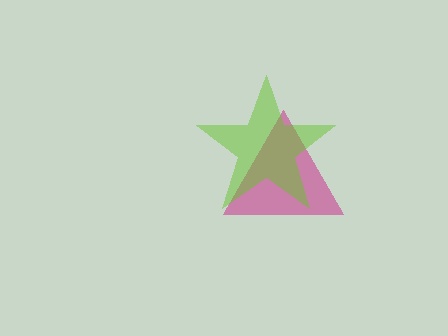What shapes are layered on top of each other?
The layered shapes are: a magenta triangle, a lime star.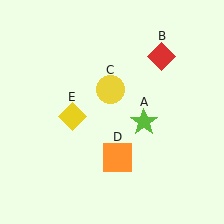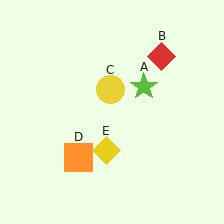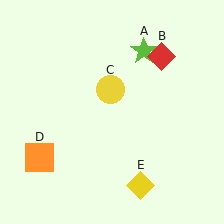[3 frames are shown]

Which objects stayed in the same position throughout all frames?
Red diamond (object B) and yellow circle (object C) remained stationary.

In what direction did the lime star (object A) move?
The lime star (object A) moved up.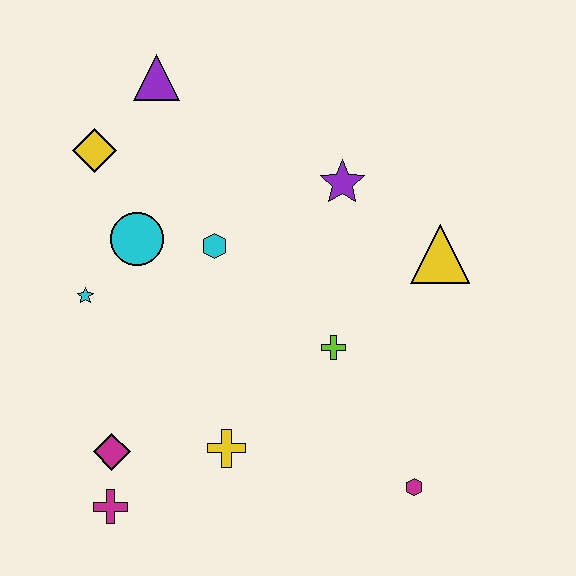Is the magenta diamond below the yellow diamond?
Yes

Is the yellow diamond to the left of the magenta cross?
Yes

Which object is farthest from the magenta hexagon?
The purple triangle is farthest from the magenta hexagon.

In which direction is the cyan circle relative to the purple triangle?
The cyan circle is below the purple triangle.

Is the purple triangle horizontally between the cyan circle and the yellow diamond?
No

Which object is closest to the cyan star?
The cyan circle is closest to the cyan star.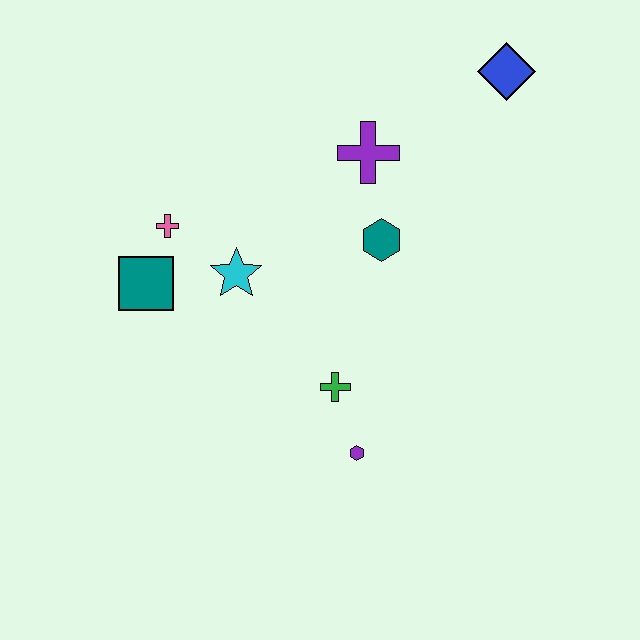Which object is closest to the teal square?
The pink cross is closest to the teal square.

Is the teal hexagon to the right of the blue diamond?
No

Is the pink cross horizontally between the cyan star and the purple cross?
No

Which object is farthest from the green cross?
The blue diamond is farthest from the green cross.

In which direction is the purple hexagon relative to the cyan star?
The purple hexagon is below the cyan star.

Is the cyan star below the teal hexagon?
Yes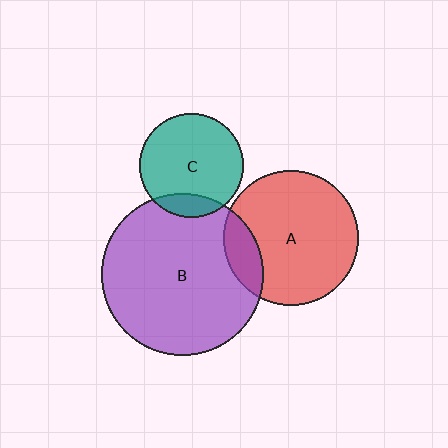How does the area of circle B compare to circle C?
Approximately 2.4 times.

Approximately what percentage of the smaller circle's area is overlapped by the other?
Approximately 15%.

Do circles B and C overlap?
Yes.